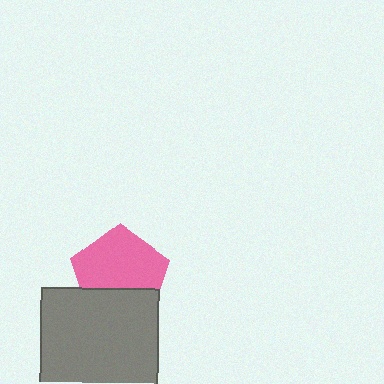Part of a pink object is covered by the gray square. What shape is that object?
It is a pentagon.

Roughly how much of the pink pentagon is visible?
Most of it is visible (roughly 67%).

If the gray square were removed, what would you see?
You would see the complete pink pentagon.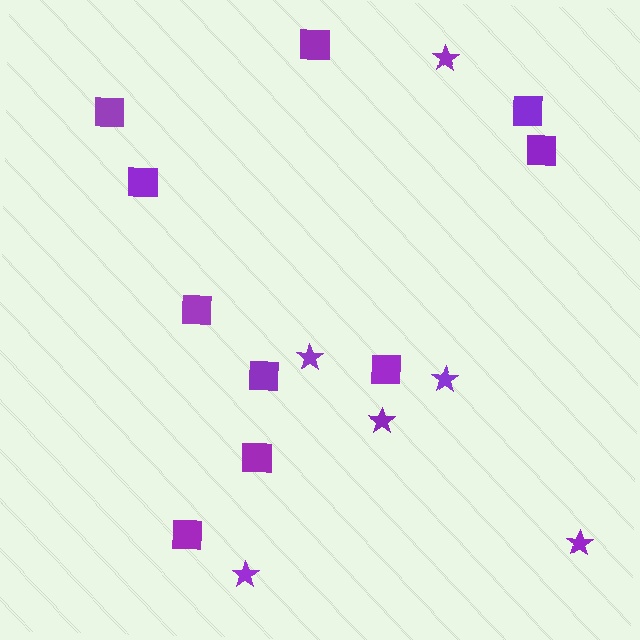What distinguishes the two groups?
There are 2 groups: one group of stars (6) and one group of squares (10).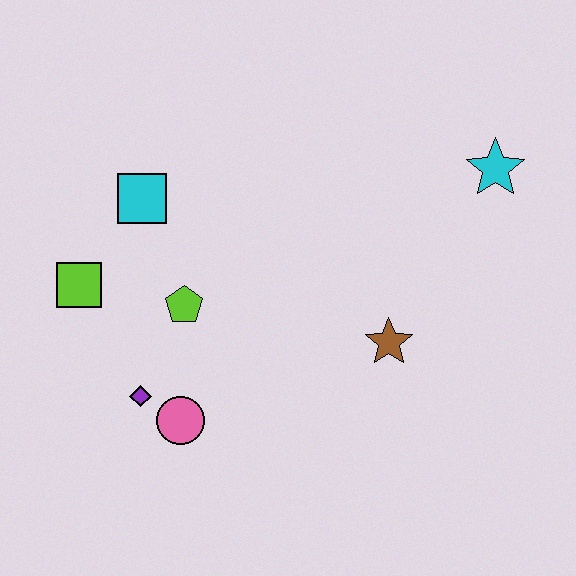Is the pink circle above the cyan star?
No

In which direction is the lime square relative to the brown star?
The lime square is to the left of the brown star.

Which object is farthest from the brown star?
The lime square is farthest from the brown star.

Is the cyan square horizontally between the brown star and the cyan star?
No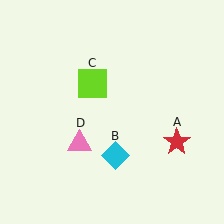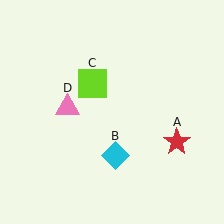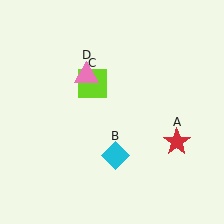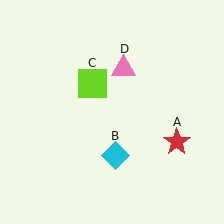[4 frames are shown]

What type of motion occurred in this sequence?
The pink triangle (object D) rotated clockwise around the center of the scene.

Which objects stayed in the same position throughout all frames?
Red star (object A) and cyan diamond (object B) and lime square (object C) remained stationary.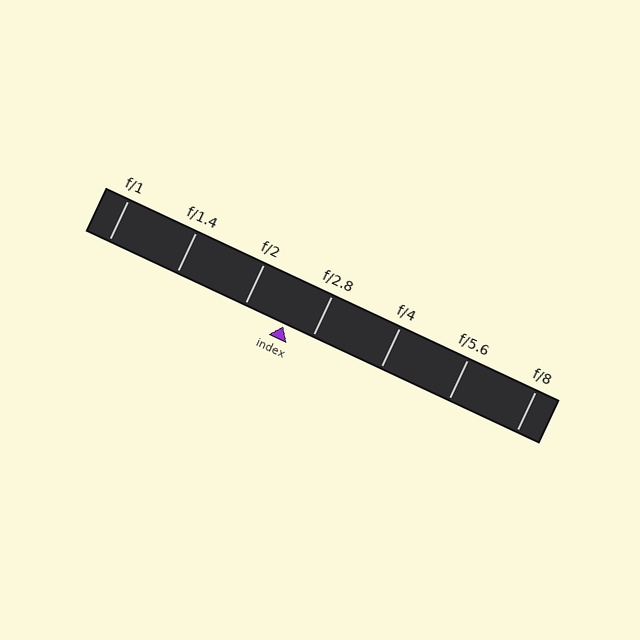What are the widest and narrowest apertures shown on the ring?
The widest aperture shown is f/1 and the narrowest is f/8.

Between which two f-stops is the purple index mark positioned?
The index mark is between f/2 and f/2.8.